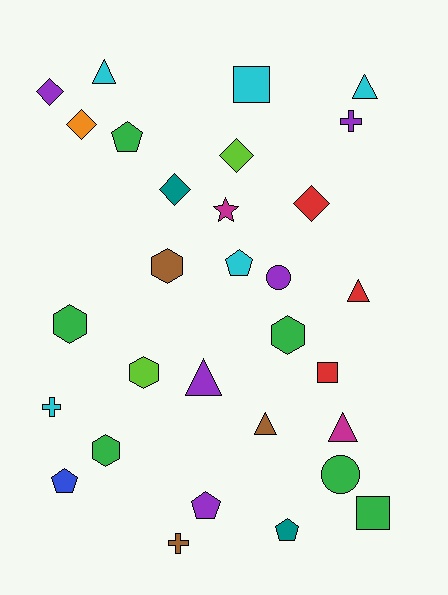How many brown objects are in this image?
There are 3 brown objects.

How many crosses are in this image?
There are 3 crosses.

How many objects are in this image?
There are 30 objects.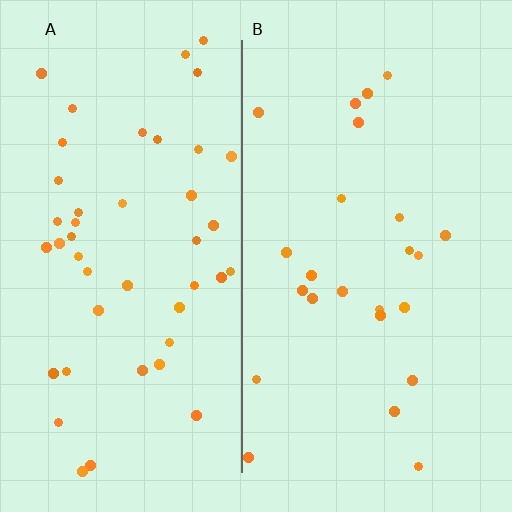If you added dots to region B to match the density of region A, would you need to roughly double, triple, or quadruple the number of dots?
Approximately double.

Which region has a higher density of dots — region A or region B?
A (the left).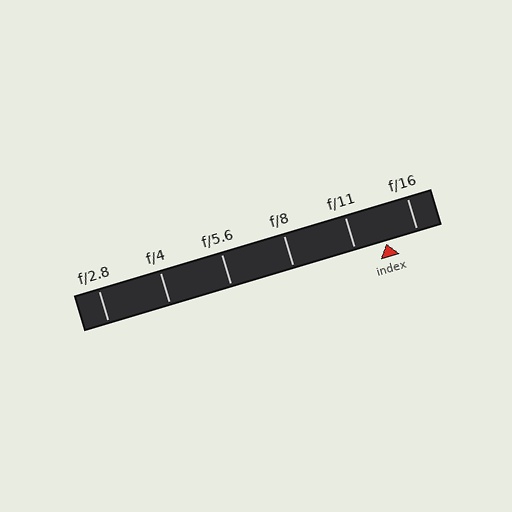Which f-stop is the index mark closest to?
The index mark is closest to f/11.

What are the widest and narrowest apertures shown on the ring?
The widest aperture shown is f/2.8 and the narrowest is f/16.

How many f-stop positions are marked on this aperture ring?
There are 6 f-stop positions marked.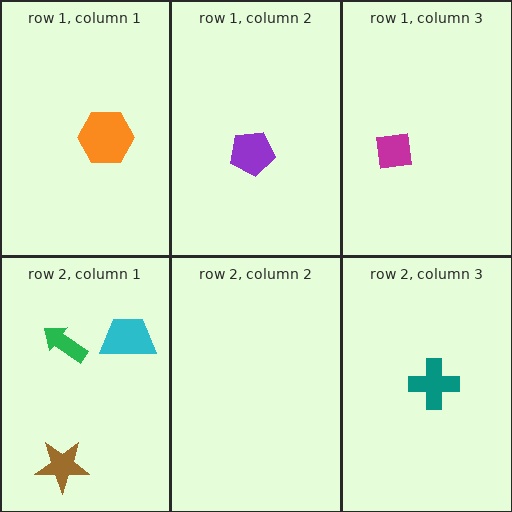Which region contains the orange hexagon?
The row 1, column 1 region.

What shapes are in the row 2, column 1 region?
The cyan trapezoid, the green arrow, the brown star.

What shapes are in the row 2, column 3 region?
The teal cross.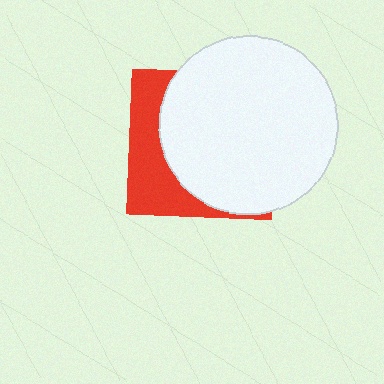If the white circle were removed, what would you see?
You would see the complete red square.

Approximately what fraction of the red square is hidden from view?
Roughly 68% of the red square is hidden behind the white circle.